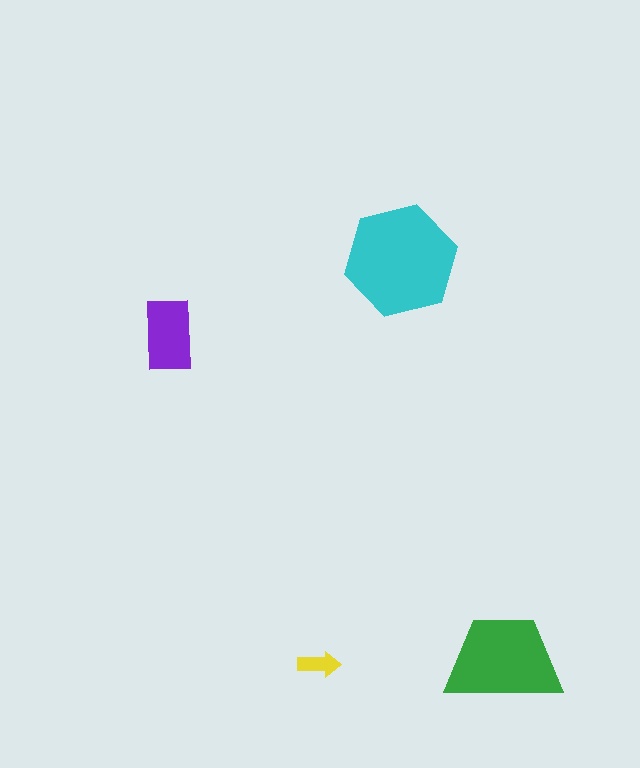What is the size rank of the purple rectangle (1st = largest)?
3rd.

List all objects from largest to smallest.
The cyan hexagon, the green trapezoid, the purple rectangle, the yellow arrow.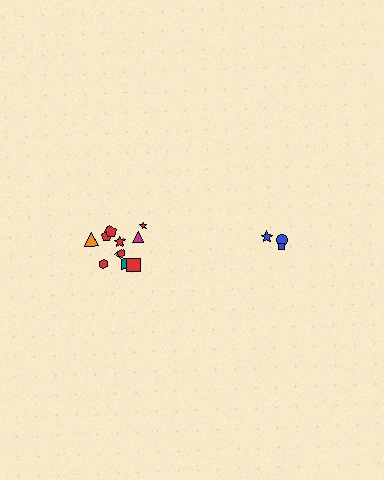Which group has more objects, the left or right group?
The left group.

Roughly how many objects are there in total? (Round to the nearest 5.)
Roughly 15 objects in total.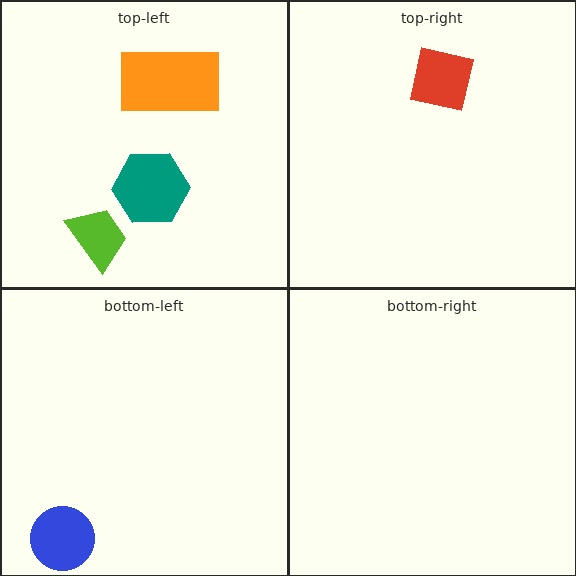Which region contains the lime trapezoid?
The top-left region.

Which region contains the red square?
The top-right region.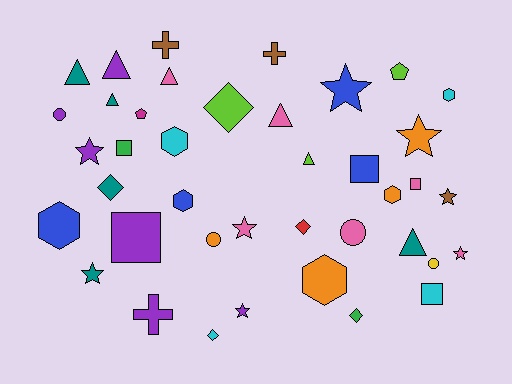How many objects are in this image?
There are 40 objects.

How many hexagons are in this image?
There are 6 hexagons.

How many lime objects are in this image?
There are 3 lime objects.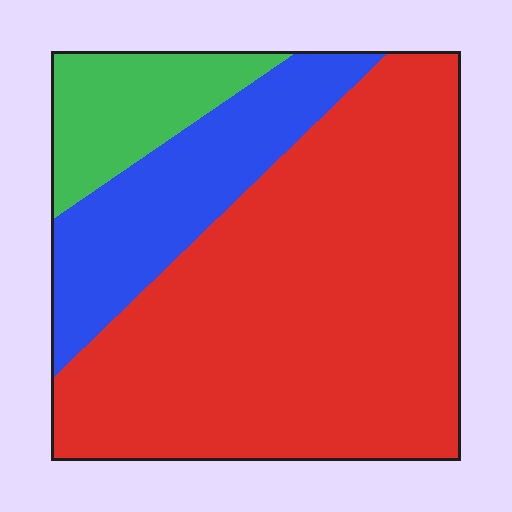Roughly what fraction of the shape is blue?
Blue takes up about one fifth (1/5) of the shape.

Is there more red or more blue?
Red.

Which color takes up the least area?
Green, at roughly 10%.